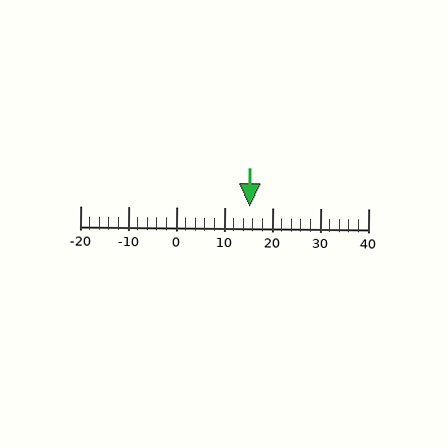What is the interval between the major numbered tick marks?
The major tick marks are spaced 10 units apart.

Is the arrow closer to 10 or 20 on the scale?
The arrow is closer to 20.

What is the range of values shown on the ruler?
The ruler shows values from -20 to 40.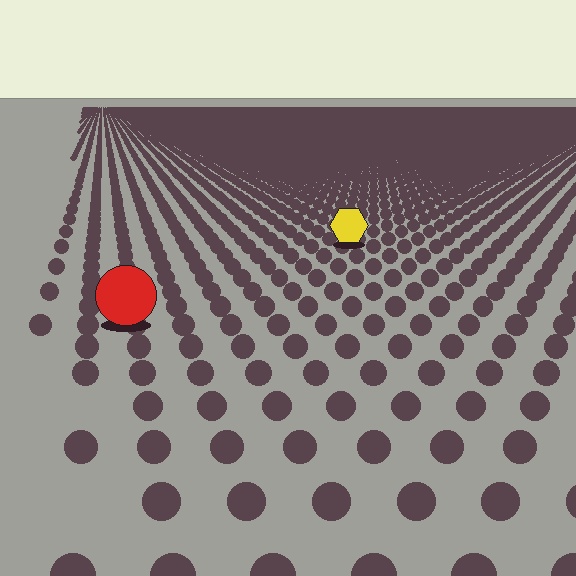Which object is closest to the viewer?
The red circle is closest. The texture marks near it are larger and more spread out.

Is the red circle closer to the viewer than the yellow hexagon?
Yes. The red circle is closer — you can tell from the texture gradient: the ground texture is coarser near it.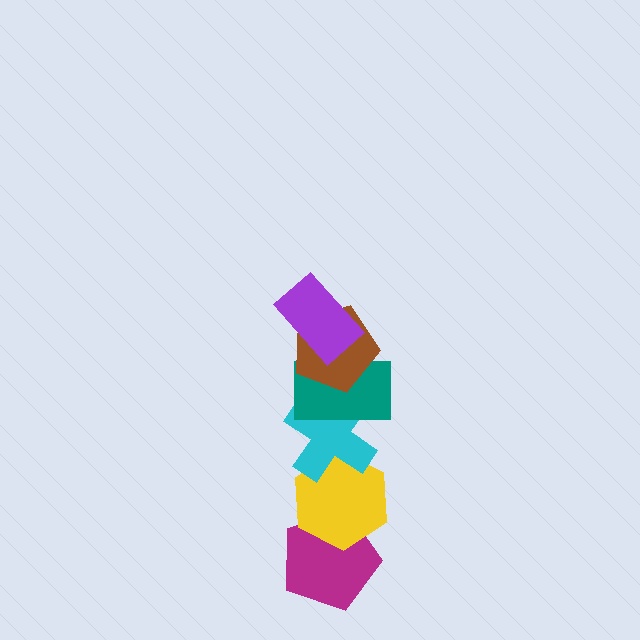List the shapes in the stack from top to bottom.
From top to bottom: the purple rectangle, the brown pentagon, the teal rectangle, the cyan cross, the yellow hexagon, the magenta pentagon.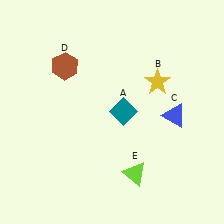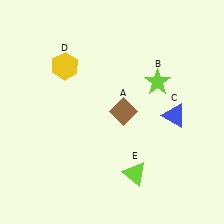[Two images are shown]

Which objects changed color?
A changed from teal to brown. B changed from yellow to lime. D changed from brown to yellow.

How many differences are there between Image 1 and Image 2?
There are 3 differences between the two images.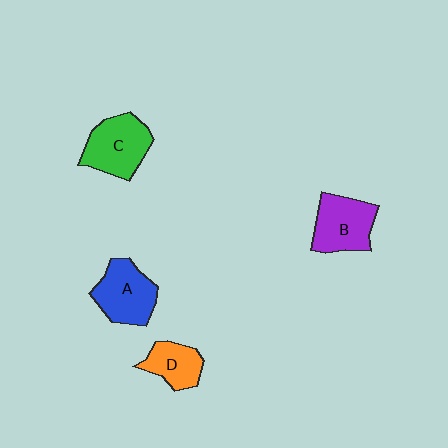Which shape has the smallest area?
Shape D (orange).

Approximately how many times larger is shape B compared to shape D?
Approximately 1.4 times.